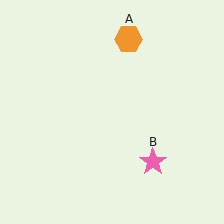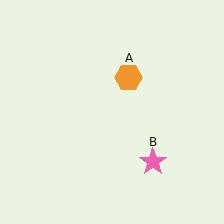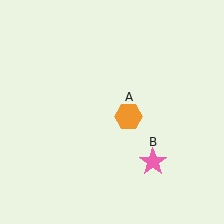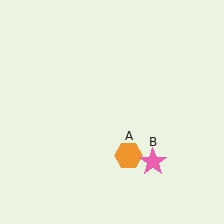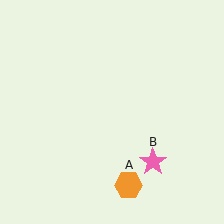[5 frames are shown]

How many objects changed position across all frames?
1 object changed position: orange hexagon (object A).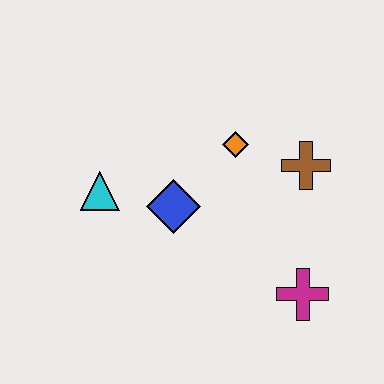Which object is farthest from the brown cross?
The cyan triangle is farthest from the brown cross.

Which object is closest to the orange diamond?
The brown cross is closest to the orange diamond.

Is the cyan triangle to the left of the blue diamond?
Yes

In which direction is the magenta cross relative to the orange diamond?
The magenta cross is below the orange diamond.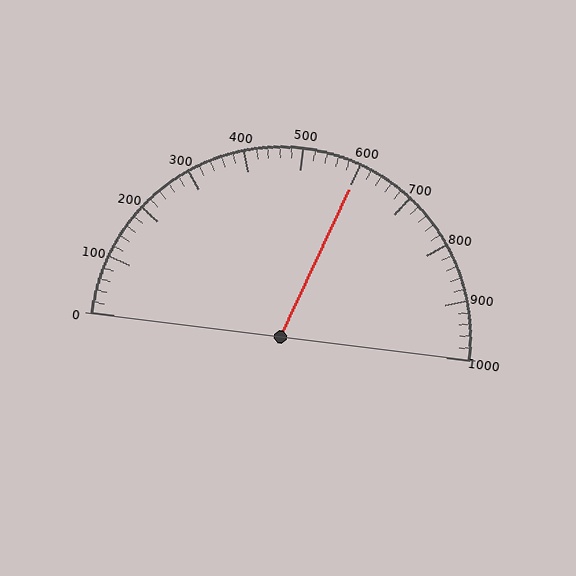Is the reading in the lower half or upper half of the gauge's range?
The reading is in the upper half of the range (0 to 1000).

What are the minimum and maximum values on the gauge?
The gauge ranges from 0 to 1000.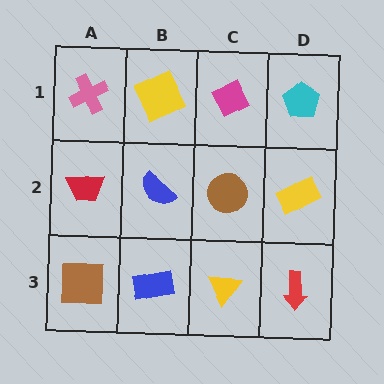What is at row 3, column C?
A yellow triangle.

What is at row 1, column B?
A yellow square.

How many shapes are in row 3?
4 shapes.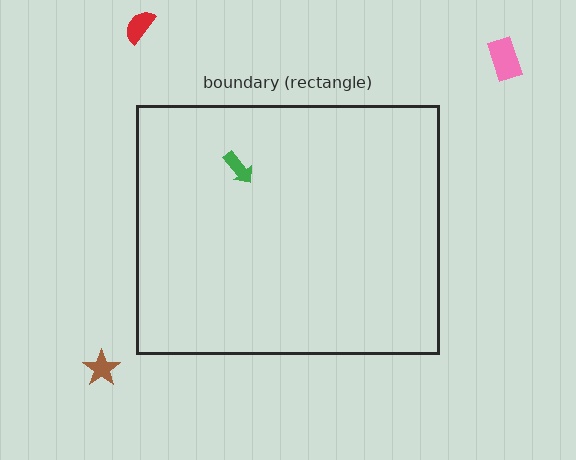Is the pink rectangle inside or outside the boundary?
Outside.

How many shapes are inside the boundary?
1 inside, 3 outside.